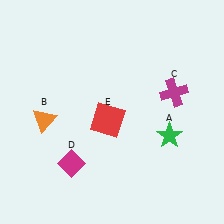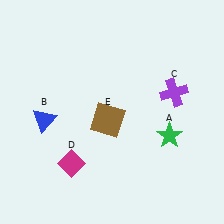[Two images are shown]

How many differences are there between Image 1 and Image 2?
There are 3 differences between the two images.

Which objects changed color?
B changed from orange to blue. C changed from magenta to purple. E changed from red to brown.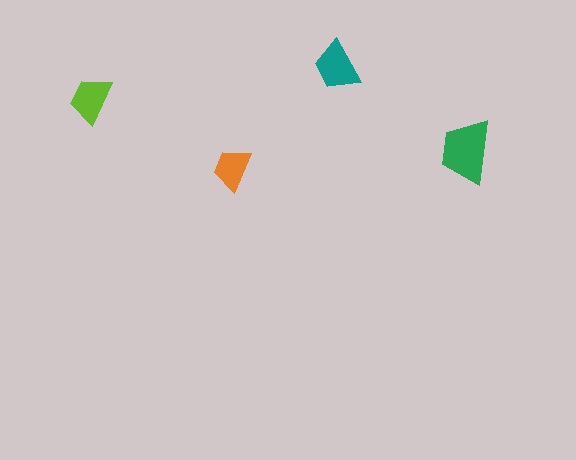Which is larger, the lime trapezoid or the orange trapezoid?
The lime one.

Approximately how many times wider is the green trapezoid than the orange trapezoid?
About 1.5 times wider.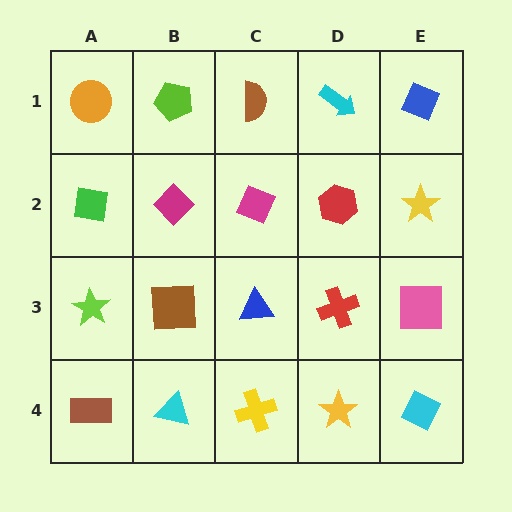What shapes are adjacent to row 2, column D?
A cyan arrow (row 1, column D), a red cross (row 3, column D), a magenta diamond (row 2, column C), a yellow star (row 2, column E).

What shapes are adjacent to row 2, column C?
A brown semicircle (row 1, column C), a blue triangle (row 3, column C), a magenta diamond (row 2, column B), a red hexagon (row 2, column D).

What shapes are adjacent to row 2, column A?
An orange circle (row 1, column A), a lime star (row 3, column A), a magenta diamond (row 2, column B).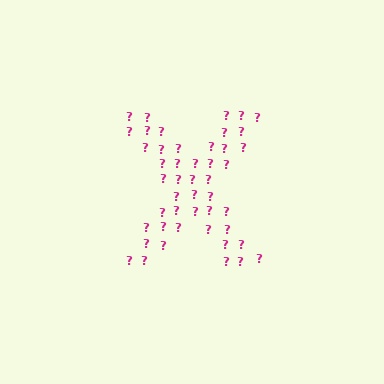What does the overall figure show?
The overall figure shows the letter X.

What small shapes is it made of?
It is made of small question marks.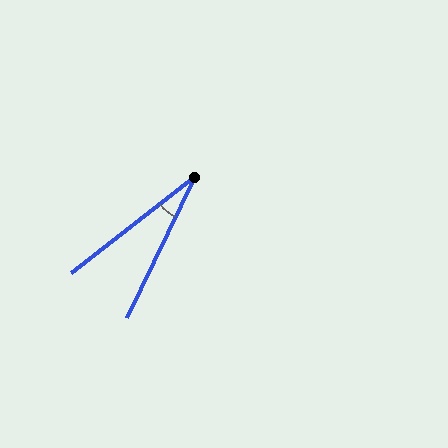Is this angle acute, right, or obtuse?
It is acute.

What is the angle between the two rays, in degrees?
Approximately 26 degrees.